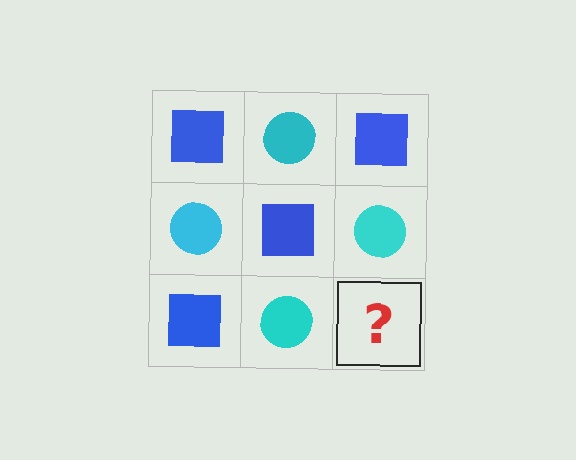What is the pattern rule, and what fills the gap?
The rule is that it alternates blue square and cyan circle in a checkerboard pattern. The gap should be filled with a blue square.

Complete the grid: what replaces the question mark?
The question mark should be replaced with a blue square.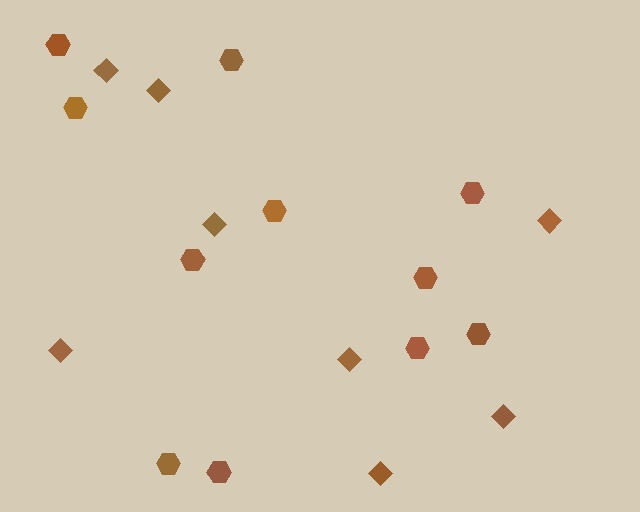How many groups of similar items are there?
There are 2 groups: one group of hexagons (11) and one group of diamonds (8).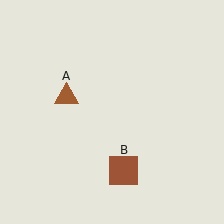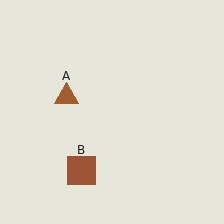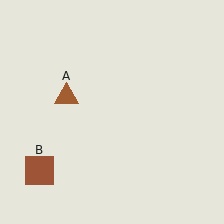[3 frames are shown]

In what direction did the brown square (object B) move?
The brown square (object B) moved left.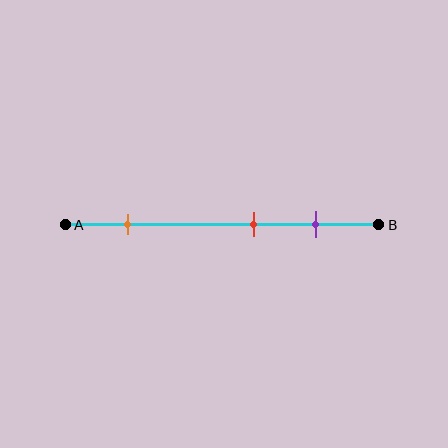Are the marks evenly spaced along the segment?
No, the marks are not evenly spaced.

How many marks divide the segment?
There are 3 marks dividing the segment.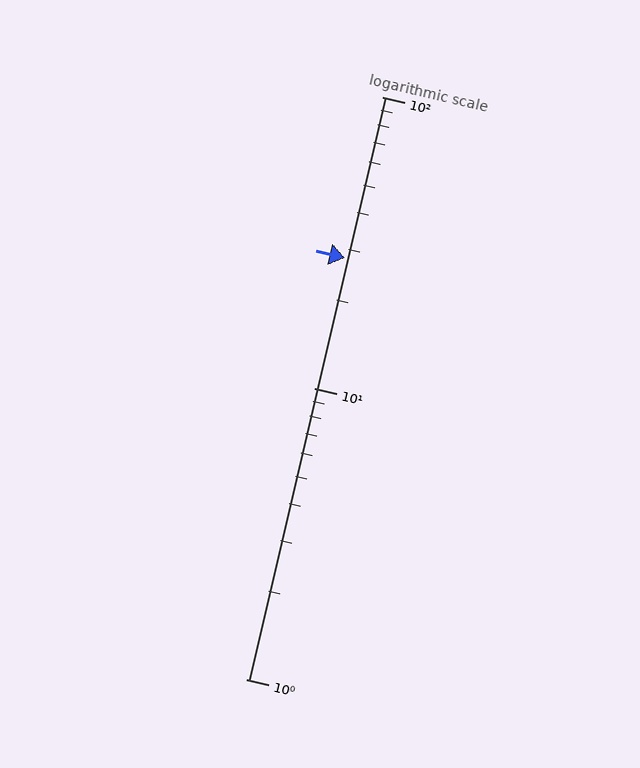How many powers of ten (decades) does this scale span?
The scale spans 2 decades, from 1 to 100.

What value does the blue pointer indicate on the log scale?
The pointer indicates approximately 28.